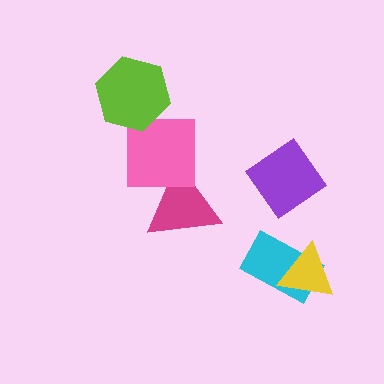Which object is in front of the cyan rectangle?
The yellow triangle is in front of the cyan rectangle.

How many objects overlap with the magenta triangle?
1 object overlaps with the magenta triangle.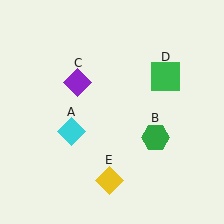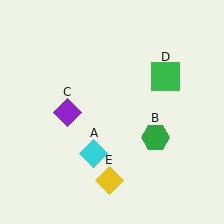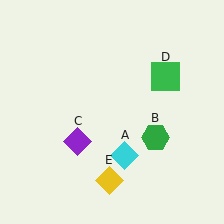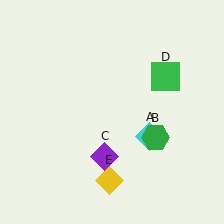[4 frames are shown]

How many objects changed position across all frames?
2 objects changed position: cyan diamond (object A), purple diamond (object C).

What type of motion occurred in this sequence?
The cyan diamond (object A), purple diamond (object C) rotated counterclockwise around the center of the scene.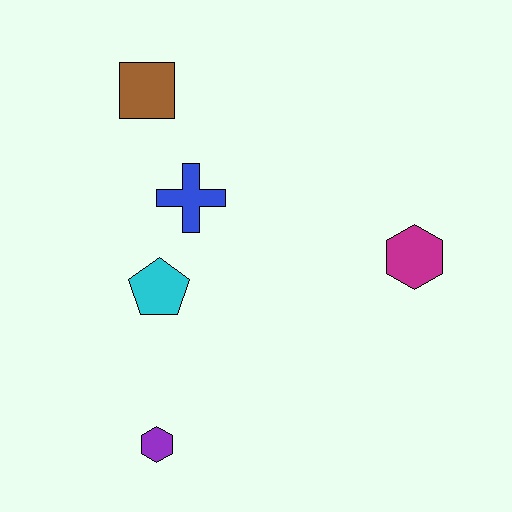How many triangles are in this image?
There are no triangles.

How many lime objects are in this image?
There are no lime objects.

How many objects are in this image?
There are 5 objects.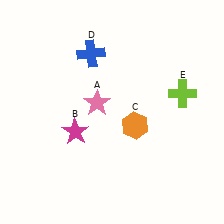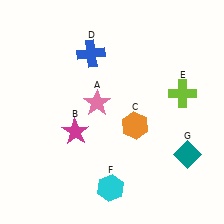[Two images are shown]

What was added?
A cyan hexagon (F), a teal diamond (G) were added in Image 2.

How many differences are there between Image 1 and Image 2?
There are 2 differences between the two images.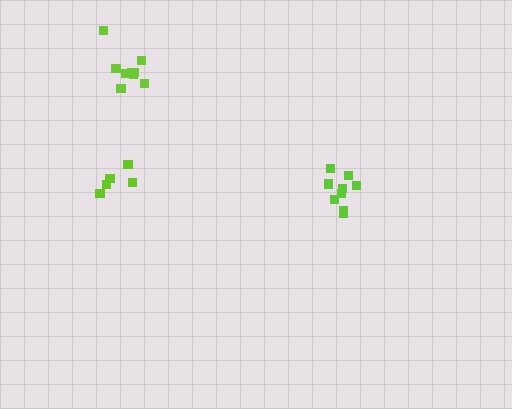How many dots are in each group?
Group 1: 9 dots, Group 2: 5 dots, Group 3: 10 dots (24 total).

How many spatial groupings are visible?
There are 3 spatial groupings.